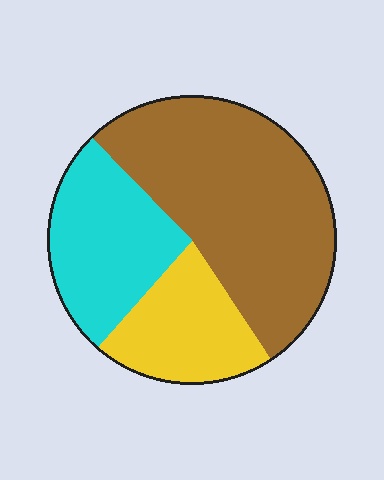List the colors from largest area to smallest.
From largest to smallest: brown, cyan, yellow.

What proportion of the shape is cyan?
Cyan takes up about one quarter (1/4) of the shape.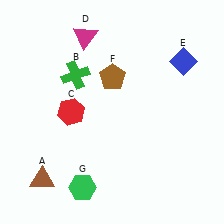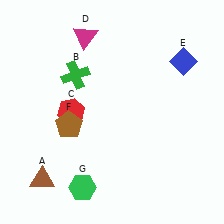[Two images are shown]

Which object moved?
The brown pentagon (F) moved down.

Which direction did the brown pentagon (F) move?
The brown pentagon (F) moved down.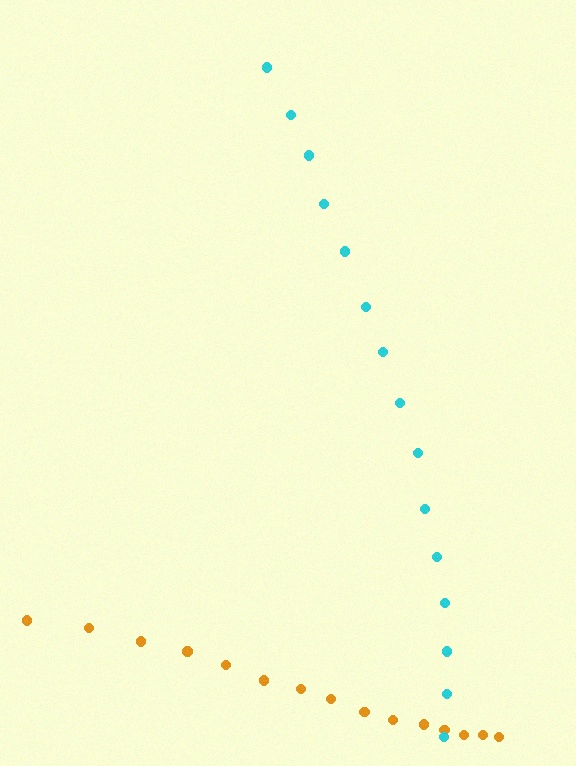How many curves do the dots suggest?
There are 2 distinct paths.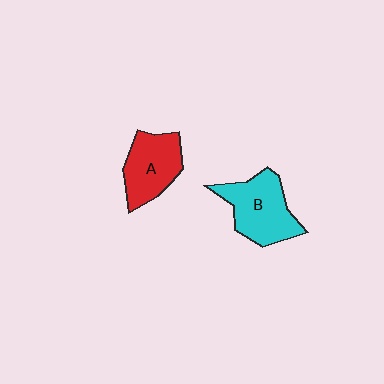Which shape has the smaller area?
Shape A (red).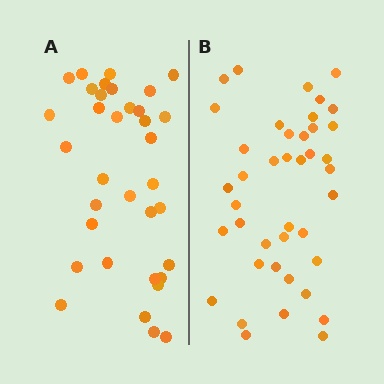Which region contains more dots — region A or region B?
Region B (the right region) has more dots.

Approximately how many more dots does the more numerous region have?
Region B has about 6 more dots than region A.